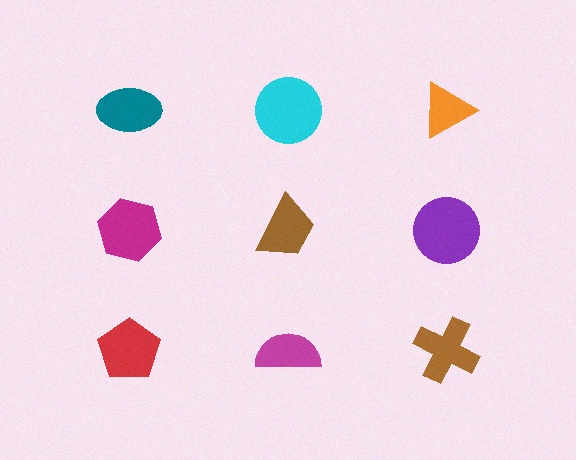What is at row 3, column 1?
A red pentagon.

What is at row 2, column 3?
A purple circle.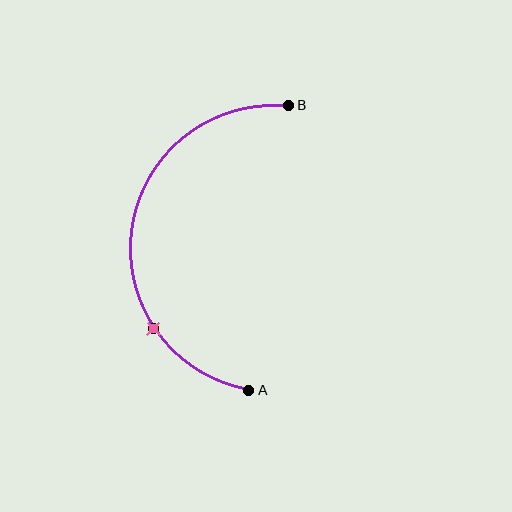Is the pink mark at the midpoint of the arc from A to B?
No. The pink mark lies on the arc but is closer to endpoint A. The arc midpoint would be at the point on the curve equidistant along the arc from both A and B.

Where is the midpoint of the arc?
The arc midpoint is the point on the curve farthest from the straight line joining A and B. It sits to the left of that line.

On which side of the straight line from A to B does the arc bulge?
The arc bulges to the left of the straight line connecting A and B.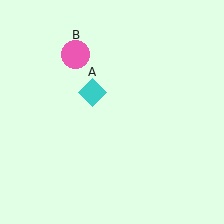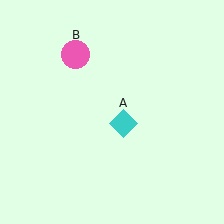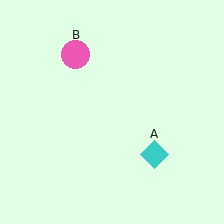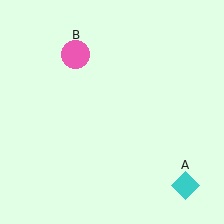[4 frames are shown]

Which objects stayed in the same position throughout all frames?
Pink circle (object B) remained stationary.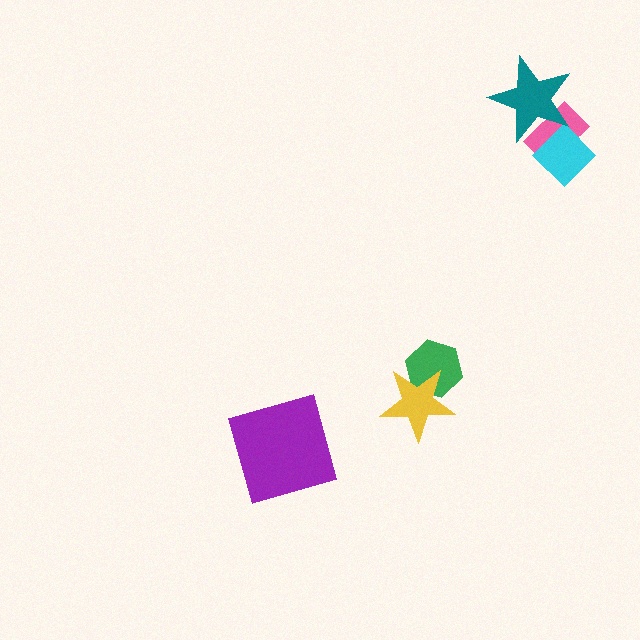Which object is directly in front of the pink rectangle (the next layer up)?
The cyan diamond is directly in front of the pink rectangle.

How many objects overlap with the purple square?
0 objects overlap with the purple square.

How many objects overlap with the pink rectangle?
2 objects overlap with the pink rectangle.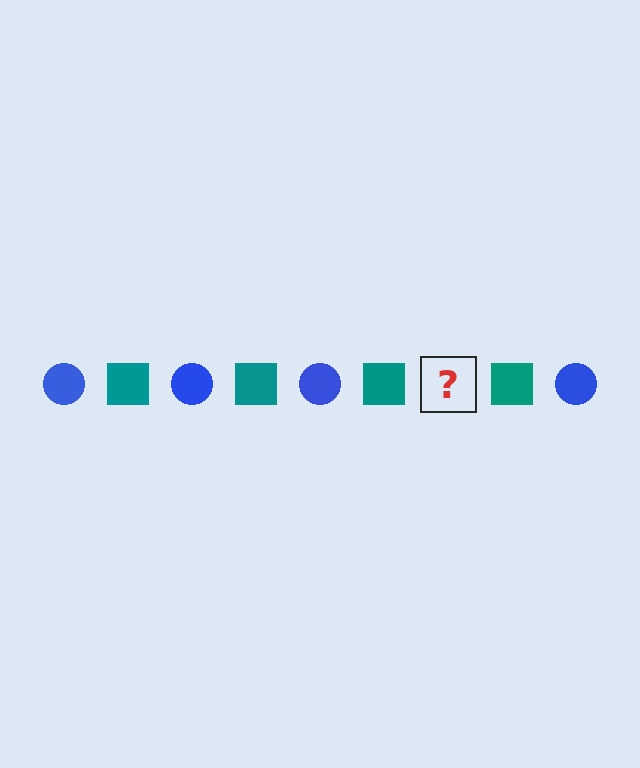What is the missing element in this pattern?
The missing element is a blue circle.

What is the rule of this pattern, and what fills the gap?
The rule is that the pattern alternates between blue circle and teal square. The gap should be filled with a blue circle.